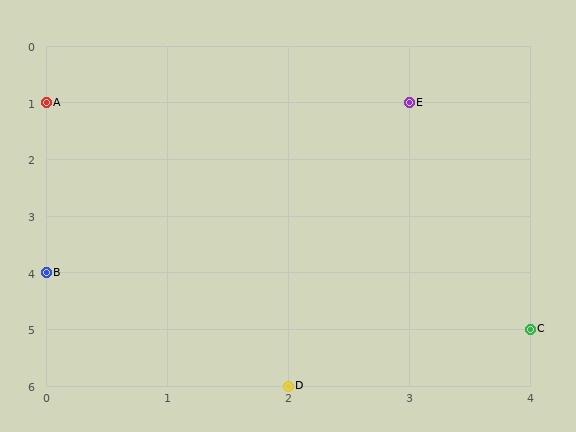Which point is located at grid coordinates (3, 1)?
Point E is at (3, 1).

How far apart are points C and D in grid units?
Points C and D are 2 columns and 1 row apart (about 2.2 grid units diagonally).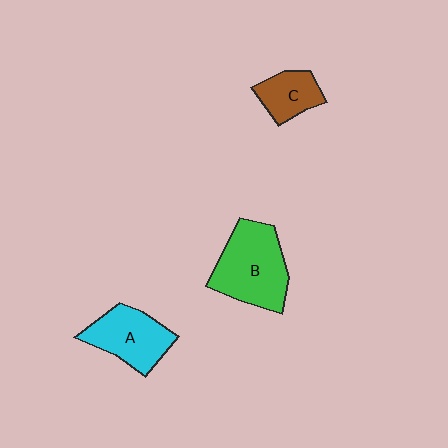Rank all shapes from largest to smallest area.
From largest to smallest: B (green), A (cyan), C (brown).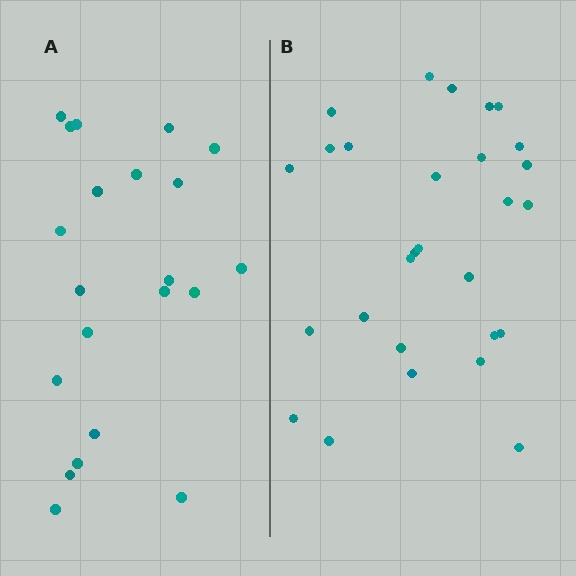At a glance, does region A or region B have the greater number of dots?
Region B (the right region) has more dots.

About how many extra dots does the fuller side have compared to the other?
Region B has roughly 8 or so more dots than region A.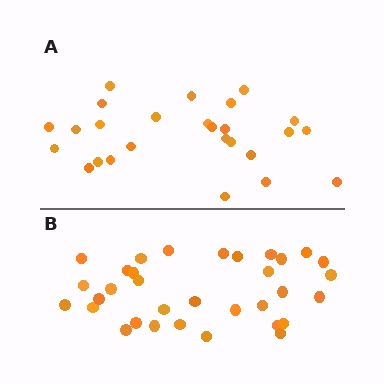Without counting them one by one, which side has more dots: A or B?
Region B (the bottom region) has more dots.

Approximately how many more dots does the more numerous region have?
Region B has roughly 8 or so more dots than region A.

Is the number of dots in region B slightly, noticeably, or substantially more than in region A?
Region B has noticeably more, but not dramatically so. The ratio is roughly 1.3 to 1.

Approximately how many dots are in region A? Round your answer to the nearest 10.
About 30 dots. (The exact count is 26, which rounds to 30.)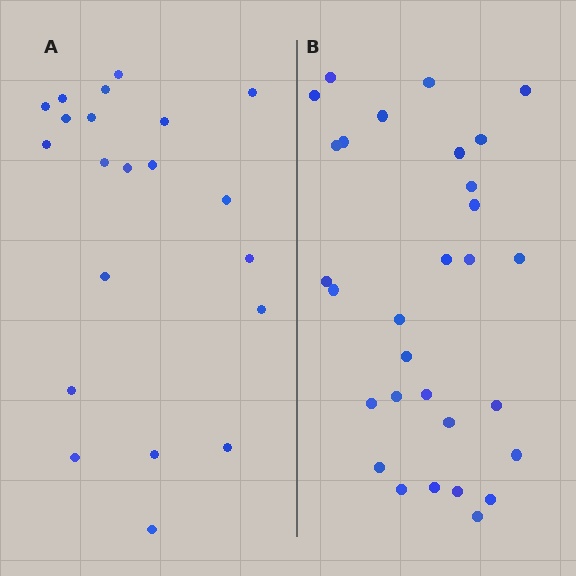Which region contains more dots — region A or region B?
Region B (the right region) has more dots.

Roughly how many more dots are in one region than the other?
Region B has roughly 8 or so more dots than region A.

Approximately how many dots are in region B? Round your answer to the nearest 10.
About 30 dots.